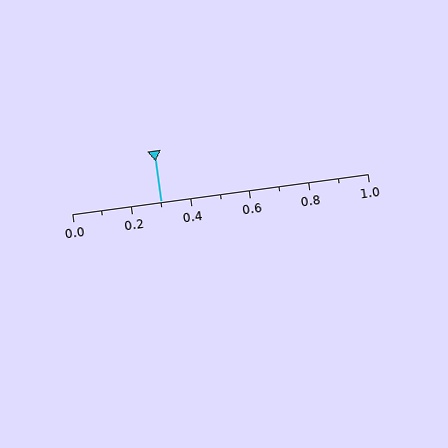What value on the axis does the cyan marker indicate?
The marker indicates approximately 0.3.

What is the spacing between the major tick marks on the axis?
The major ticks are spaced 0.2 apart.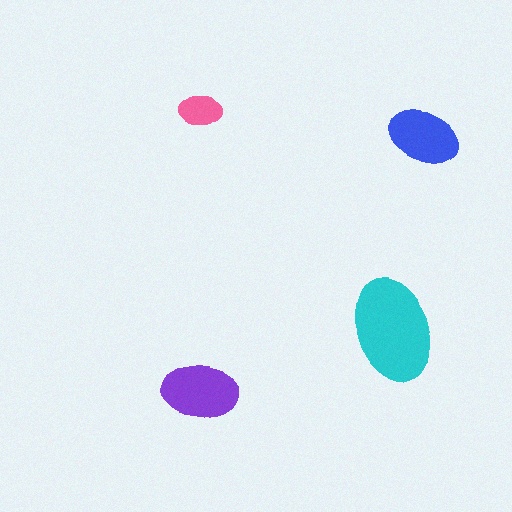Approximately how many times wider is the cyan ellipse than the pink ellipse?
About 2.5 times wider.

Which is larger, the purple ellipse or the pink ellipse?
The purple one.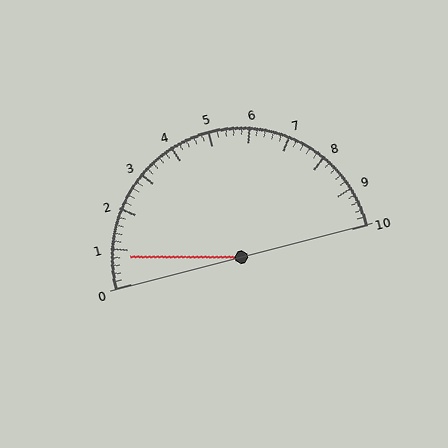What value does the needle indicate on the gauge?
The needle indicates approximately 0.8.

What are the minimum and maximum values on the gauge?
The gauge ranges from 0 to 10.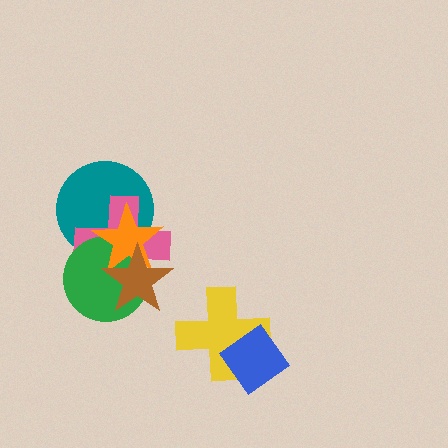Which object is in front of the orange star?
The brown star is in front of the orange star.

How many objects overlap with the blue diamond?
1 object overlaps with the blue diamond.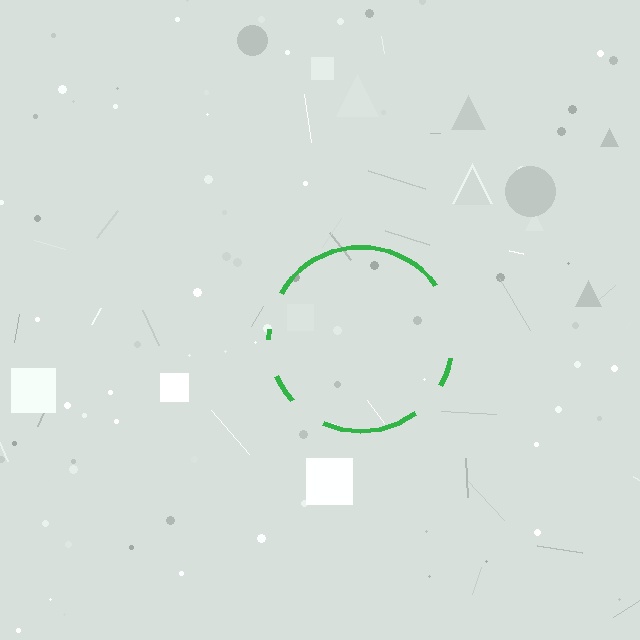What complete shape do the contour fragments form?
The contour fragments form a circle.